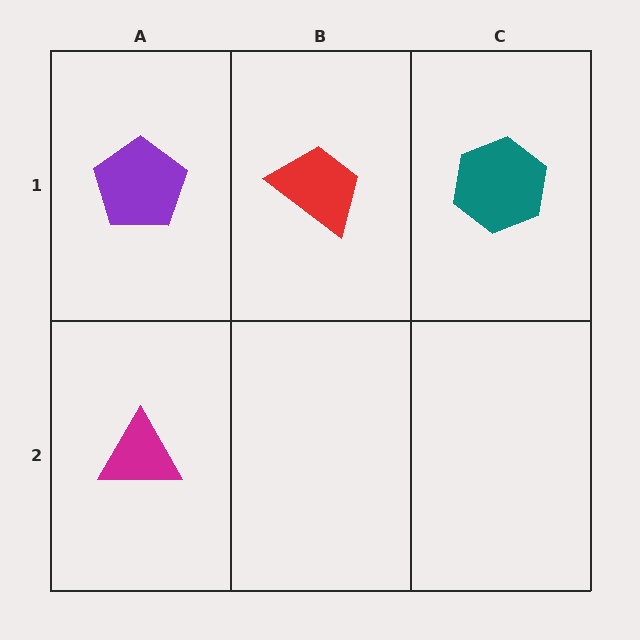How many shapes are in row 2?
1 shape.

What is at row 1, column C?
A teal hexagon.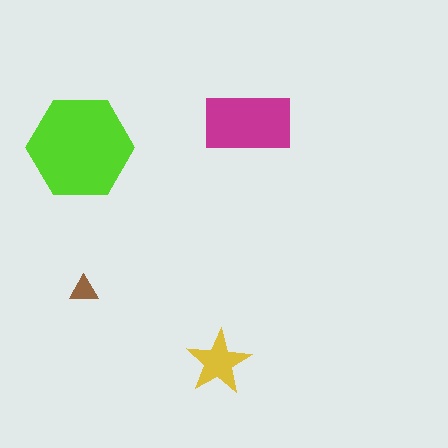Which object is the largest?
The lime hexagon.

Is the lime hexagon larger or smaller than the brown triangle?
Larger.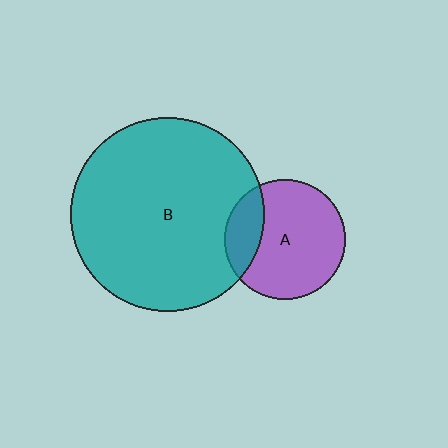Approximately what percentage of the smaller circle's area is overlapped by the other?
Approximately 20%.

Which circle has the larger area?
Circle B (teal).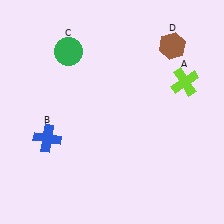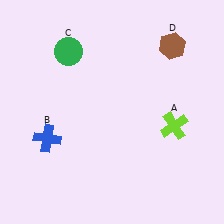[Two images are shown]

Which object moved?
The lime cross (A) moved down.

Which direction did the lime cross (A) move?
The lime cross (A) moved down.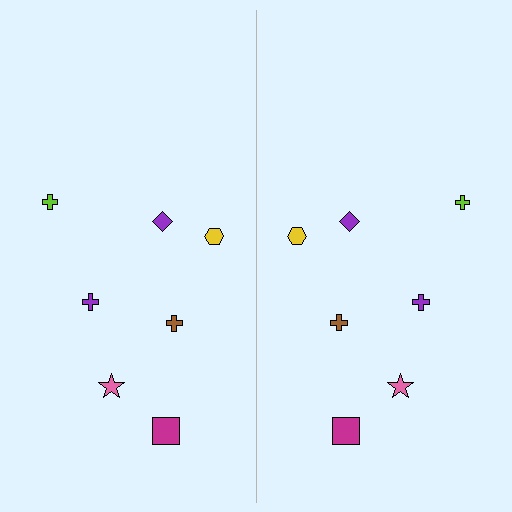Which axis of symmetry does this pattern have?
The pattern has a vertical axis of symmetry running through the center of the image.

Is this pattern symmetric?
Yes, this pattern has bilateral (reflection) symmetry.